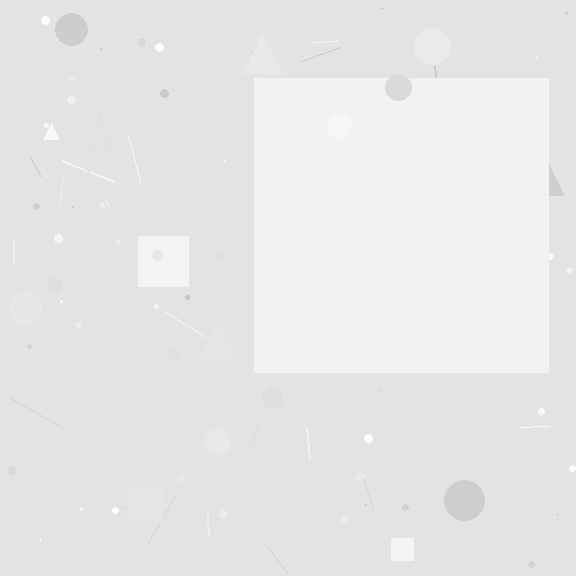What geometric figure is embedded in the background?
A square is embedded in the background.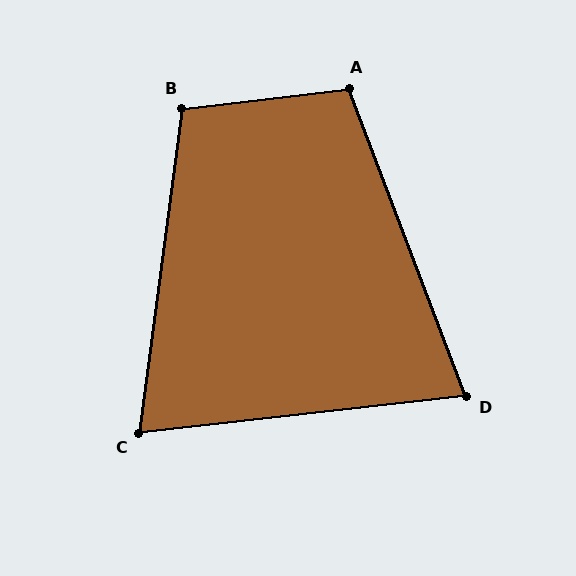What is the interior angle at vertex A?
Approximately 104 degrees (obtuse).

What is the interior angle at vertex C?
Approximately 76 degrees (acute).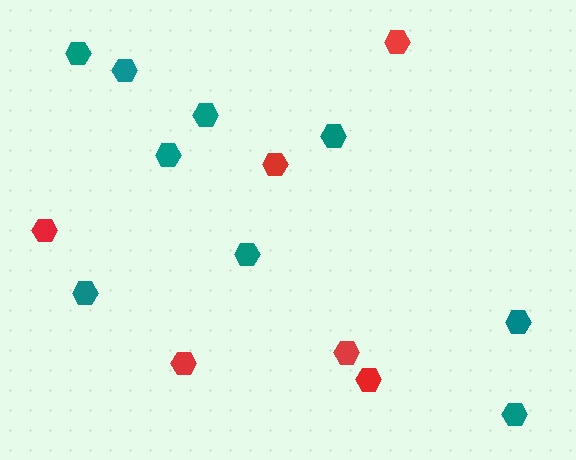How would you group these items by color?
There are 2 groups: one group of teal hexagons (9) and one group of red hexagons (6).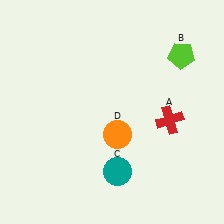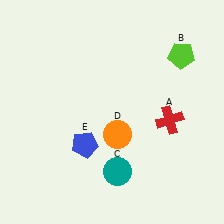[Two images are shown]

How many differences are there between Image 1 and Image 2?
There is 1 difference between the two images.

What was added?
A blue pentagon (E) was added in Image 2.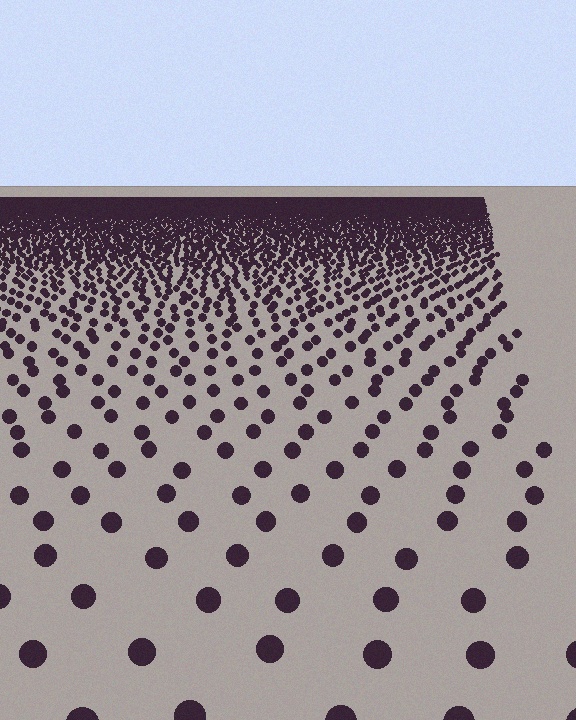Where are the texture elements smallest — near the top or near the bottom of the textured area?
Near the top.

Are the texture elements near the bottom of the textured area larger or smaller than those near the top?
Larger. Near the bottom, elements are closer to the viewer and appear at a bigger on-screen size.